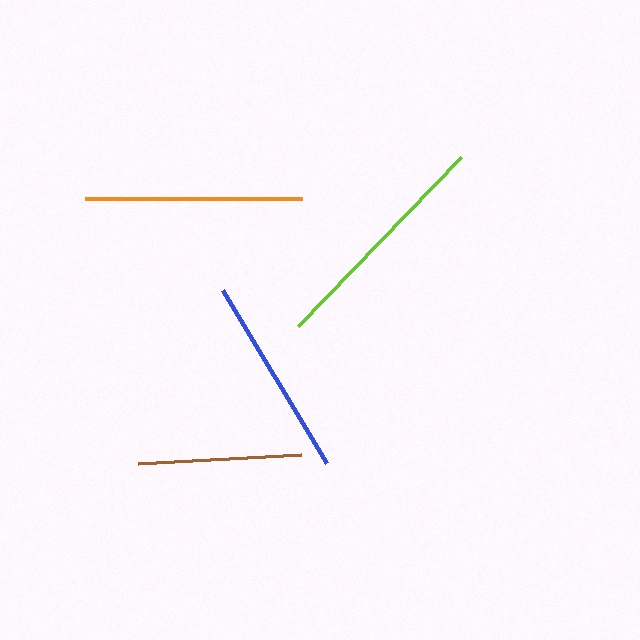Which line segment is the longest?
The lime line is the longest at approximately 234 pixels.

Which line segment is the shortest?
The brown line is the shortest at approximately 164 pixels.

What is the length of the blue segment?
The blue segment is approximately 202 pixels long.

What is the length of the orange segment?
The orange segment is approximately 217 pixels long.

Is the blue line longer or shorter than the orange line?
The orange line is longer than the blue line.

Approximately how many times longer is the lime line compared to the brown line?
The lime line is approximately 1.4 times the length of the brown line.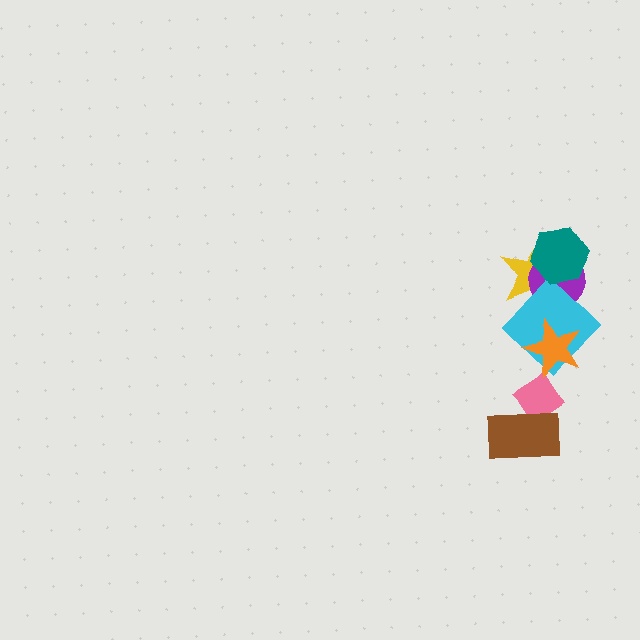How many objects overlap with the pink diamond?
1 object overlaps with the pink diamond.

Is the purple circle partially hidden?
Yes, it is partially covered by another shape.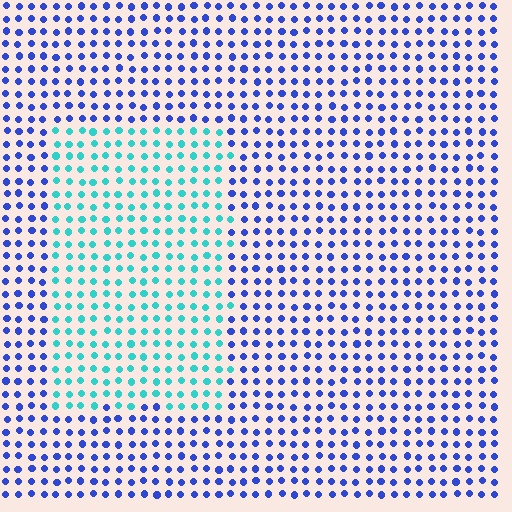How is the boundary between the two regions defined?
The boundary is defined purely by a slight shift in hue (about 54 degrees). Spacing, size, and orientation are identical on both sides.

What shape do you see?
I see a rectangle.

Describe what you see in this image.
The image is filled with small blue elements in a uniform arrangement. A rectangle-shaped region is visible where the elements are tinted to a slightly different hue, forming a subtle color boundary.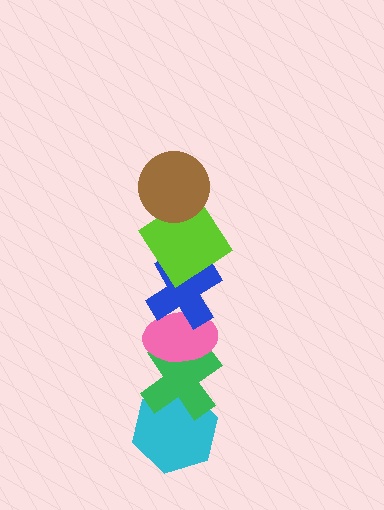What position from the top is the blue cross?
The blue cross is 3rd from the top.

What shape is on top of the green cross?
The pink ellipse is on top of the green cross.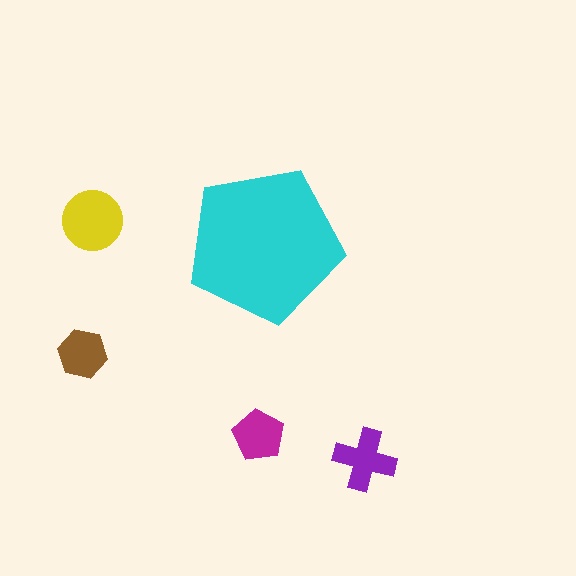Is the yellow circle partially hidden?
No, the yellow circle is fully visible.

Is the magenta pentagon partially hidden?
No, the magenta pentagon is fully visible.